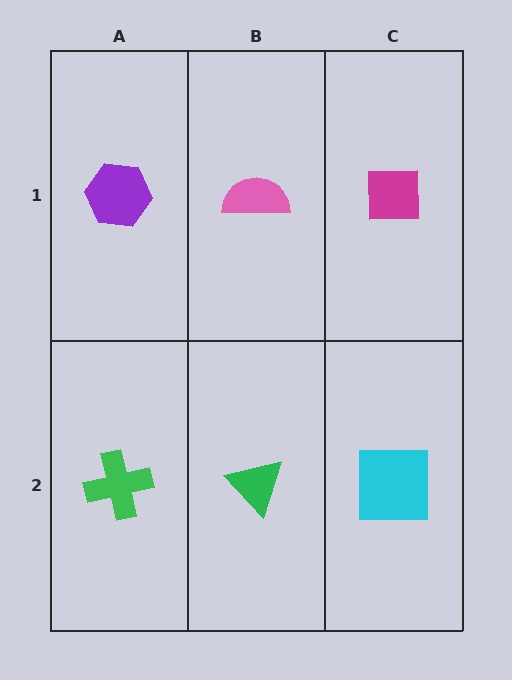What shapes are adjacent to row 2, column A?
A purple hexagon (row 1, column A), a green triangle (row 2, column B).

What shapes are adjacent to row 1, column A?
A green cross (row 2, column A), a pink semicircle (row 1, column B).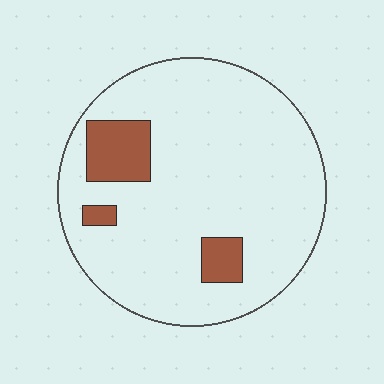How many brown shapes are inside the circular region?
3.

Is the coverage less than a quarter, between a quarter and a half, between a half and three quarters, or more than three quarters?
Less than a quarter.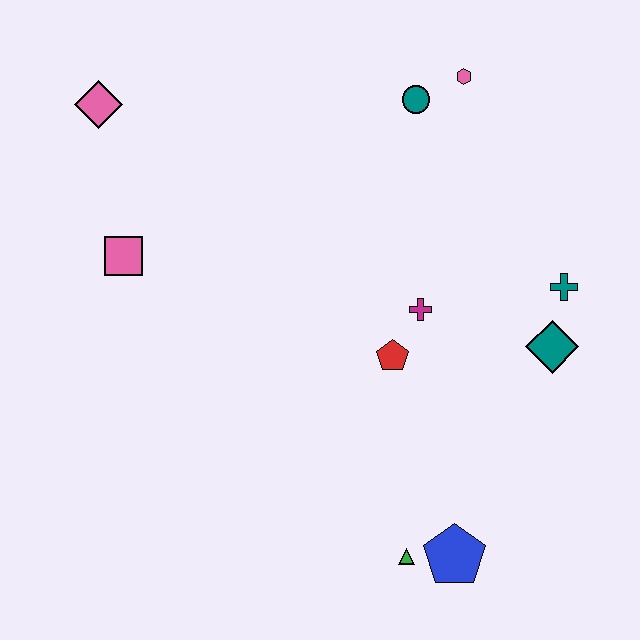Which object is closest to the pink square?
The pink diamond is closest to the pink square.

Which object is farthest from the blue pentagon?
The pink diamond is farthest from the blue pentagon.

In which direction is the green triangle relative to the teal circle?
The green triangle is below the teal circle.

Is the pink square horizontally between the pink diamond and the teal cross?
Yes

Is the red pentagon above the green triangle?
Yes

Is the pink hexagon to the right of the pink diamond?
Yes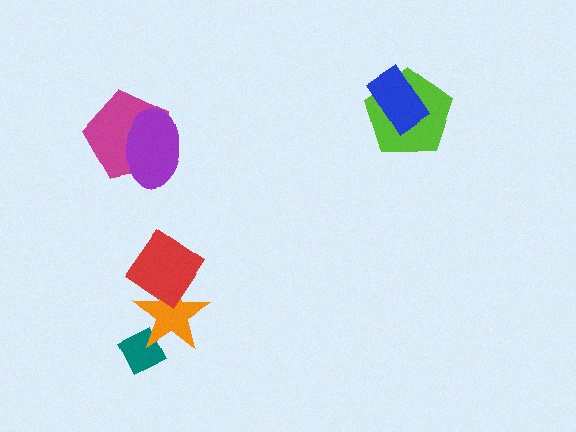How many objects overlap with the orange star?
2 objects overlap with the orange star.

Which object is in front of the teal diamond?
The orange star is in front of the teal diamond.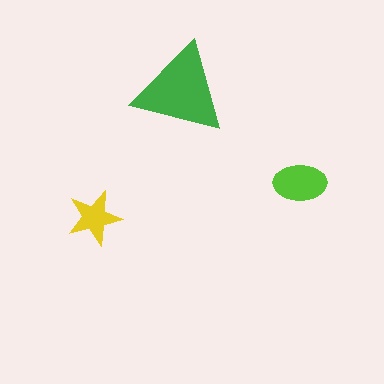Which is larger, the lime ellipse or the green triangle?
The green triangle.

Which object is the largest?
The green triangle.